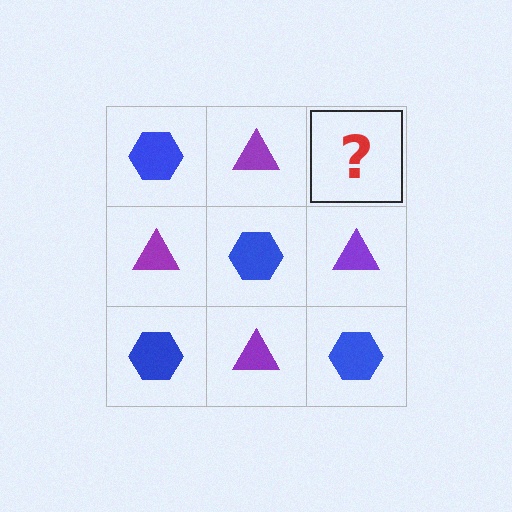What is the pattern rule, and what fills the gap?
The rule is that it alternates blue hexagon and purple triangle in a checkerboard pattern. The gap should be filled with a blue hexagon.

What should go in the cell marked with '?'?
The missing cell should contain a blue hexagon.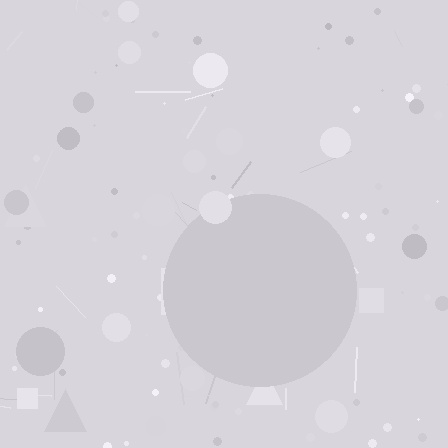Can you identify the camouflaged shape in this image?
The camouflaged shape is a circle.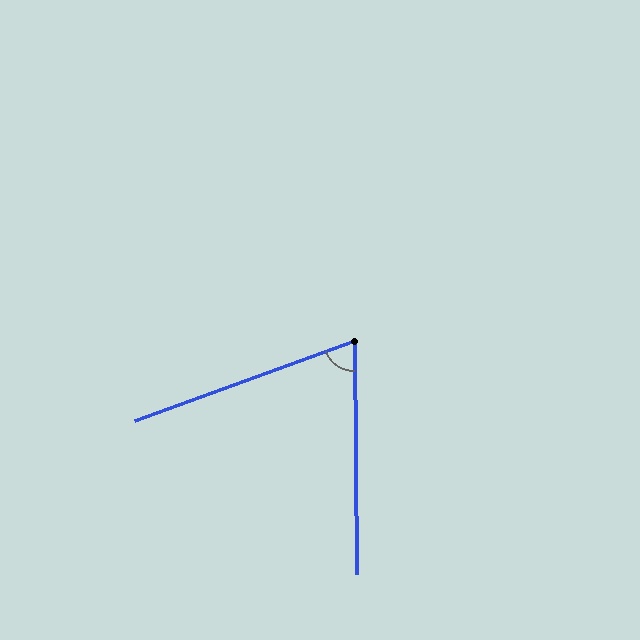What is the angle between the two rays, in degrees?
Approximately 71 degrees.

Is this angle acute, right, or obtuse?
It is acute.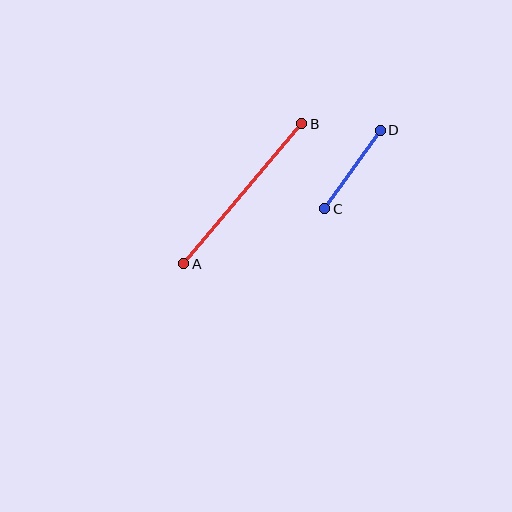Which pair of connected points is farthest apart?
Points A and B are farthest apart.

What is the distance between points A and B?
The distance is approximately 183 pixels.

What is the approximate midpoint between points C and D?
The midpoint is at approximately (352, 170) pixels.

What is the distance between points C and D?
The distance is approximately 96 pixels.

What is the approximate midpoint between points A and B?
The midpoint is at approximately (243, 194) pixels.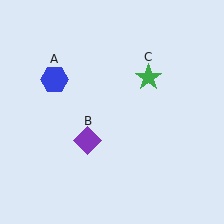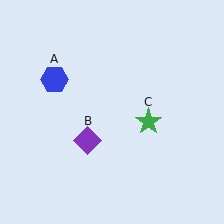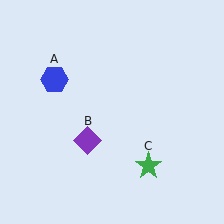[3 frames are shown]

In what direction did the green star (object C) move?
The green star (object C) moved down.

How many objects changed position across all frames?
1 object changed position: green star (object C).